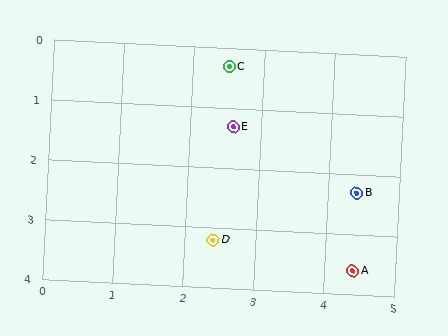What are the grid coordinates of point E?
Point E is at approximately (2.6, 1.3).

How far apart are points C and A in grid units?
Points C and A are about 3.8 grid units apart.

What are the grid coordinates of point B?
Point B is at approximately (4.4, 2.3).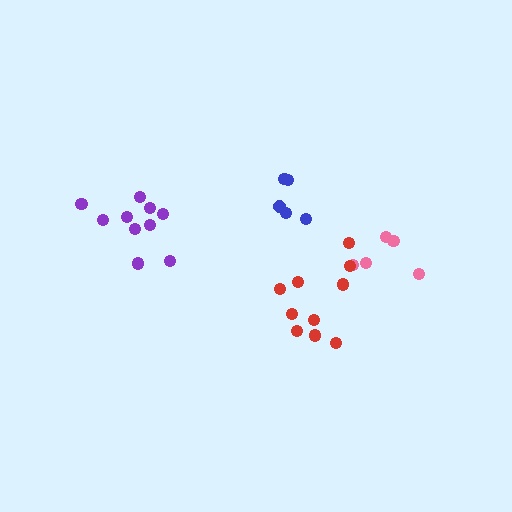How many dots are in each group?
Group 1: 5 dots, Group 2: 10 dots, Group 3: 10 dots, Group 4: 5 dots (30 total).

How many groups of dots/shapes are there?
There are 4 groups.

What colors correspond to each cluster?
The clusters are colored: pink, purple, red, blue.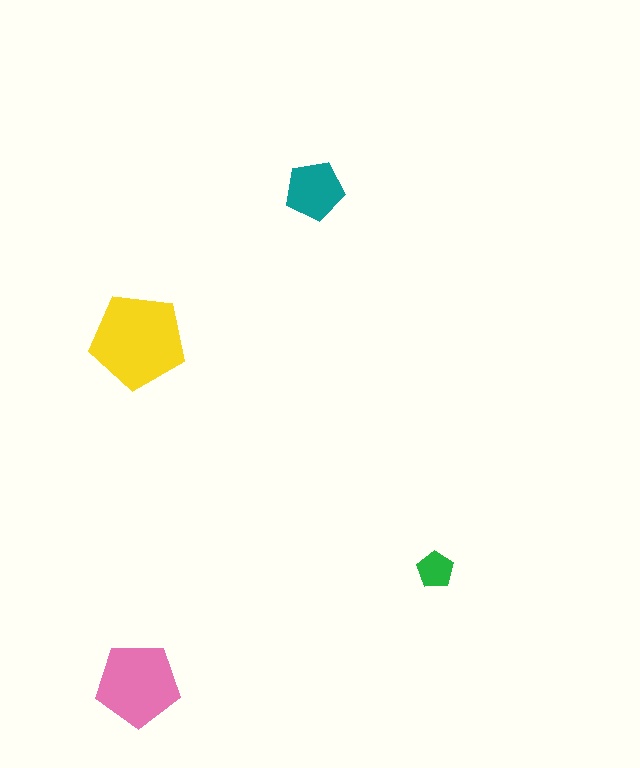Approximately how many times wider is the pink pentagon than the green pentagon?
About 2.5 times wider.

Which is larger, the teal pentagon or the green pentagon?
The teal one.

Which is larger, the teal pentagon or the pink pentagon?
The pink one.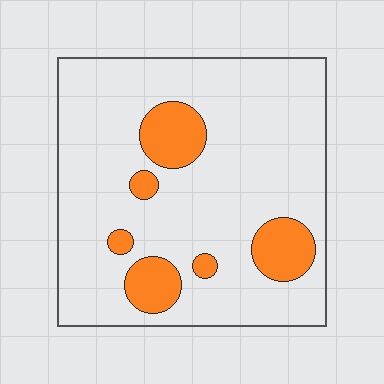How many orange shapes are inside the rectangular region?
6.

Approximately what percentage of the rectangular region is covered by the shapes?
Approximately 15%.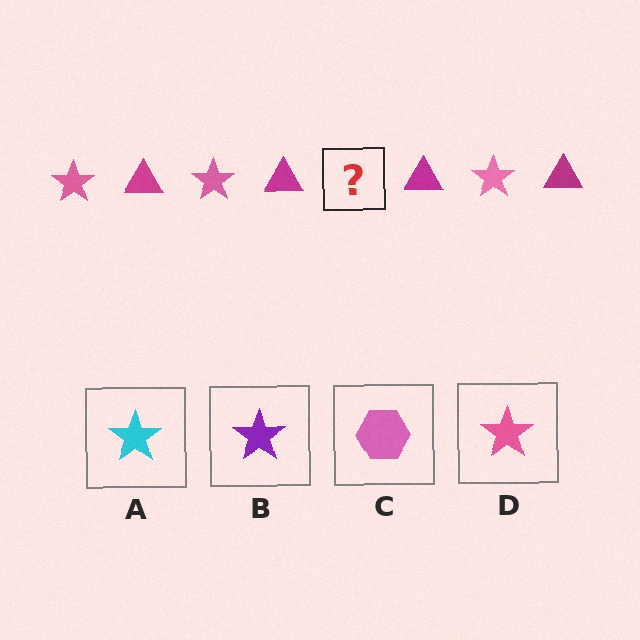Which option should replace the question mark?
Option D.